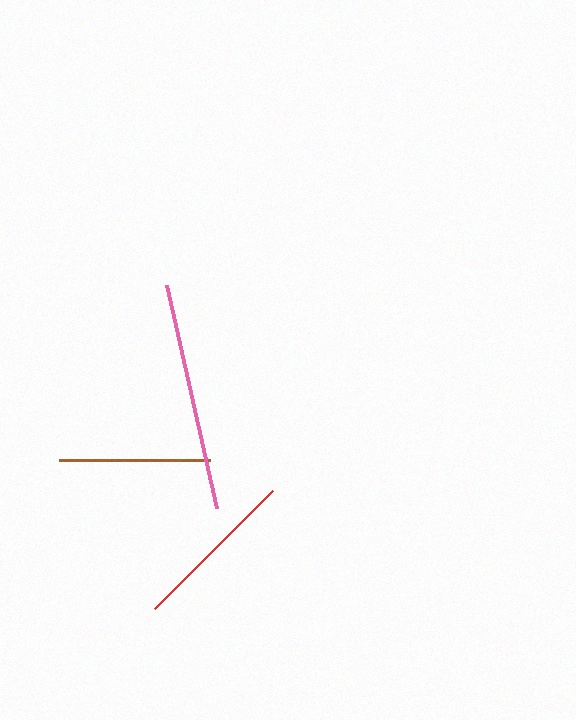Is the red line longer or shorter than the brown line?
The red line is longer than the brown line.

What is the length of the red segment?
The red segment is approximately 167 pixels long.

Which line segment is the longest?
The pink line is the longest at approximately 228 pixels.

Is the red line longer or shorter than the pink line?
The pink line is longer than the red line.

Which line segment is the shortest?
The brown line is the shortest at approximately 151 pixels.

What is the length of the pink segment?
The pink segment is approximately 228 pixels long.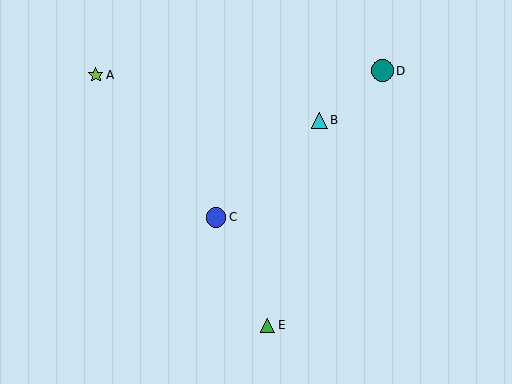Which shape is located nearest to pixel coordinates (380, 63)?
The teal circle (labeled D) at (382, 71) is nearest to that location.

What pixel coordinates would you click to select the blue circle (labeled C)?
Click at (216, 217) to select the blue circle C.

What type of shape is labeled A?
Shape A is a lime star.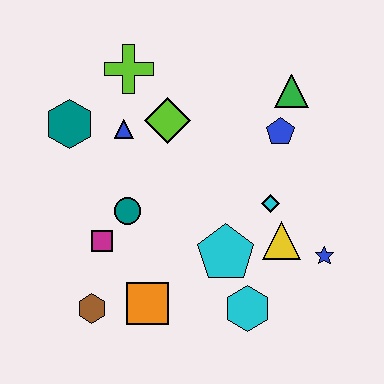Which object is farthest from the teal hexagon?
The blue star is farthest from the teal hexagon.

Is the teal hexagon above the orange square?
Yes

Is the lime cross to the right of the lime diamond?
No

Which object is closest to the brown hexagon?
The orange square is closest to the brown hexagon.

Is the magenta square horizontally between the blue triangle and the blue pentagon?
No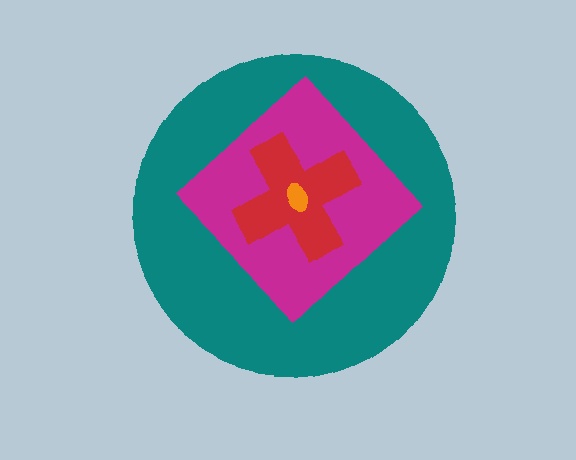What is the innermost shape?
The orange ellipse.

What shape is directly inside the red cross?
The orange ellipse.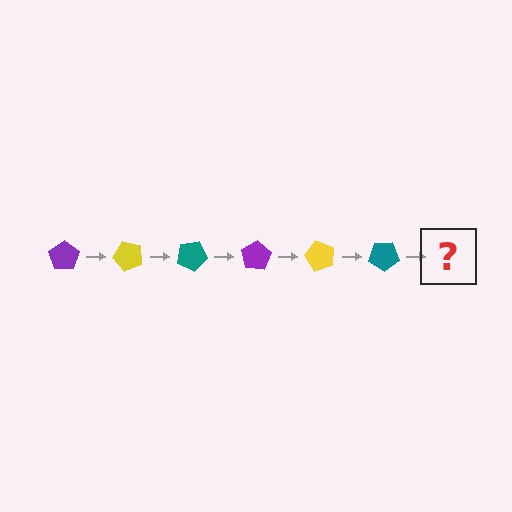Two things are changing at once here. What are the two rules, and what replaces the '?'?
The two rules are that it rotates 50 degrees each step and the color cycles through purple, yellow, and teal. The '?' should be a purple pentagon, rotated 300 degrees from the start.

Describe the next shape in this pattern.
It should be a purple pentagon, rotated 300 degrees from the start.